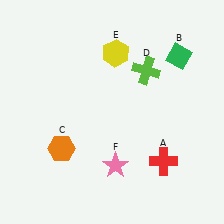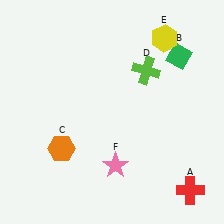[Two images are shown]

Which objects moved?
The objects that moved are: the red cross (A), the yellow hexagon (E).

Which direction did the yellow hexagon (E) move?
The yellow hexagon (E) moved right.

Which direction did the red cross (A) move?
The red cross (A) moved down.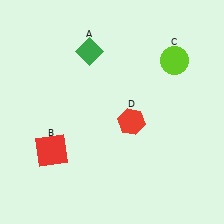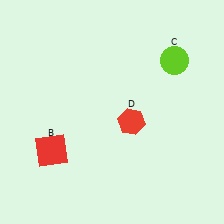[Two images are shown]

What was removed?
The green diamond (A) was removed in Image 2.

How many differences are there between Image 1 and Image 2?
There is 1 difference between the two images.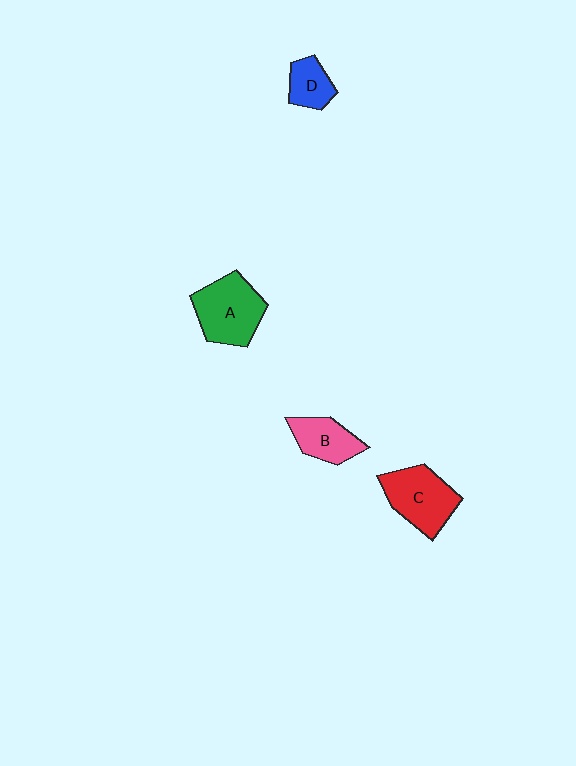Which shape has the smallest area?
Shape D (blue).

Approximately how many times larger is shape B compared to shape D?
Approximately 1.3 times.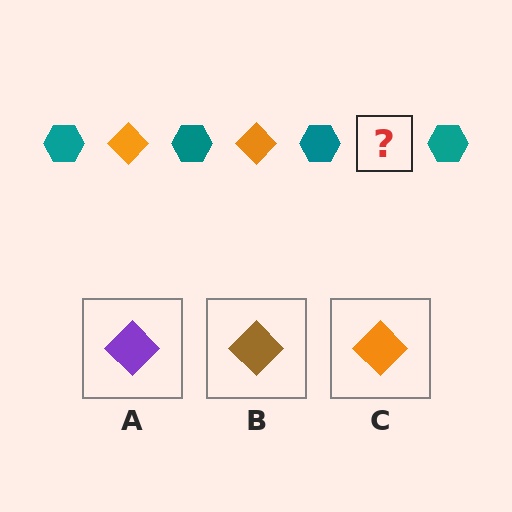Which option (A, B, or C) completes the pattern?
C.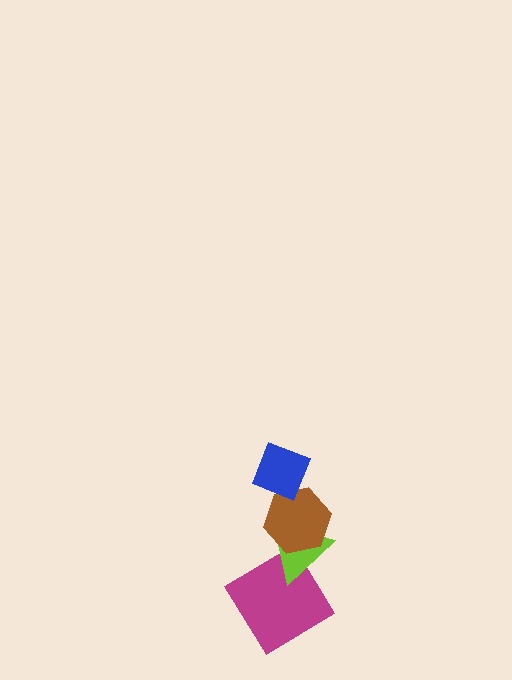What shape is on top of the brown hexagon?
The blue diamond is on top of the brown hexagon.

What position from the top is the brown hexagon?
The brown hexagon is 2nd from the top.